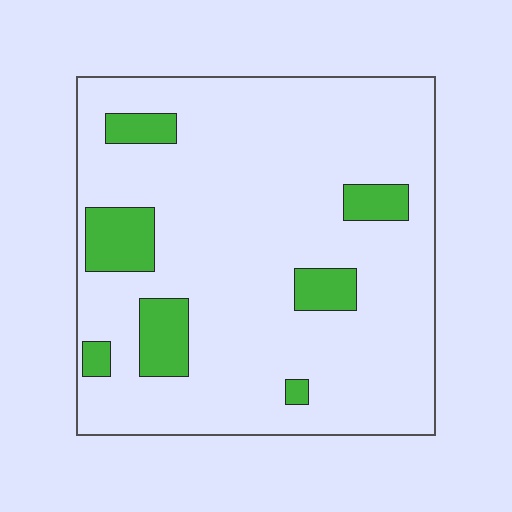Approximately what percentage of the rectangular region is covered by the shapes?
Approximately 15%.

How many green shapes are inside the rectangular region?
7.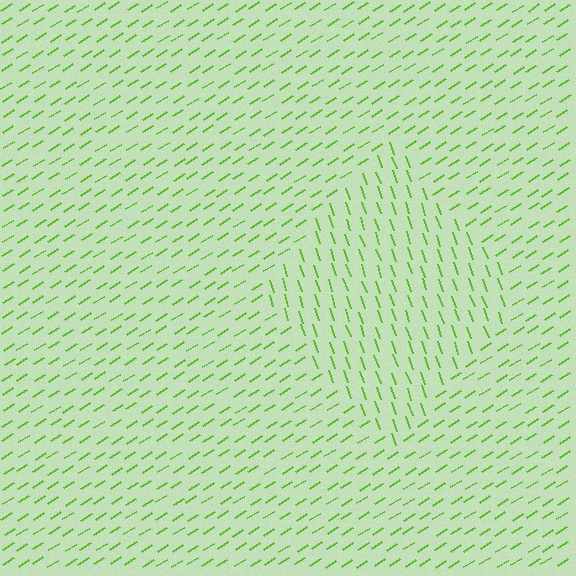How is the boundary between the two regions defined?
The boundary is defined purely by a change in line orientation (approximately 77 degrees difference). All lines are the same color and thickness.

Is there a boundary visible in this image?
Yes, there is a texture boundary formed by a change in line orientation.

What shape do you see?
I see a diamond.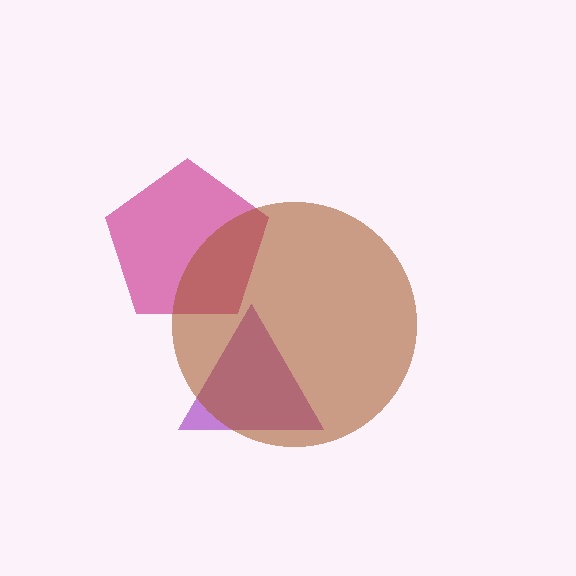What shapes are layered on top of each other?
The layered shapes are: a magenta pentagon, a purple triangle, a brown circle.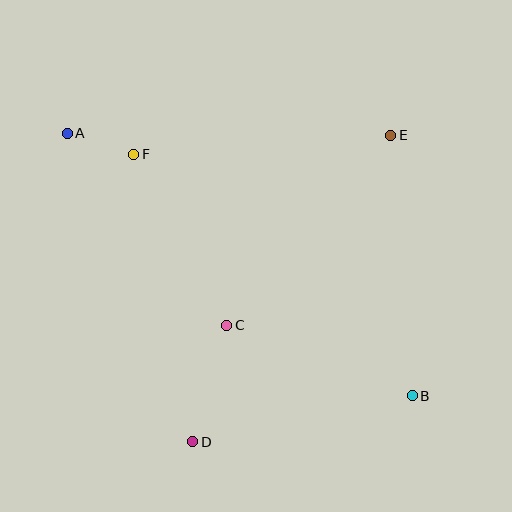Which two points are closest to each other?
Points A and F are closest to each other.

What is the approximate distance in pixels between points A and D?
The distance between A and D is approximately 333 pixels.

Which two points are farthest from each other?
Points A and B are farthest from each other.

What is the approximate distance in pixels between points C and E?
The distance between C and E is approximately 251 pixels.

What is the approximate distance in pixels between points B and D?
The distance between B and D is approximately 224 pixels.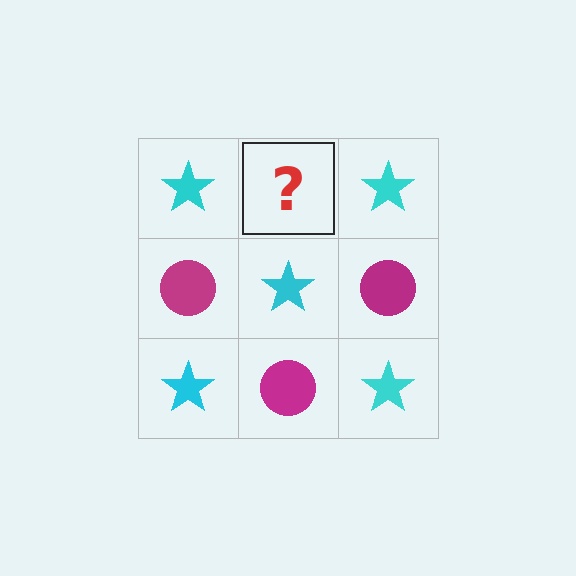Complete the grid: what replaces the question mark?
The question mark should be replaced with a magenta circle.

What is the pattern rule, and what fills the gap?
The rule is that it alternates cyan star and magenta circle in a checkerboard pattern. The gap should be filled with a magenta circle.